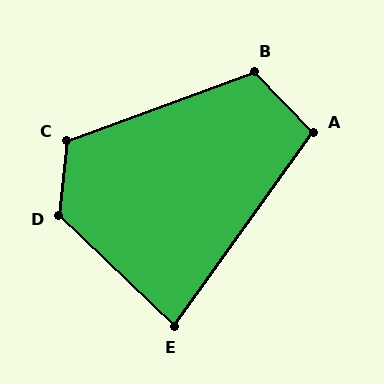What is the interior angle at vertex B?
Approximately 114 degrees (obtuse).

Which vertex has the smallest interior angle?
E, at approximately 82 degrees.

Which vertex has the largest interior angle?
D, at approximately 128 degrees.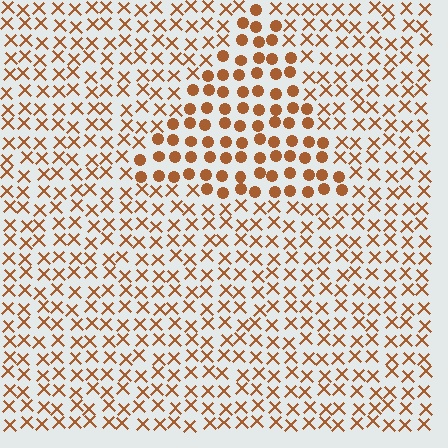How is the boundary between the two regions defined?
The boundary is defined by a change in element shape: circles inside vs. X marks outside. All elements share the same color and spacing.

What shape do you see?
I see a triangle.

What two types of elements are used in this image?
The image uses circles inside the triangle region and X marks outside it.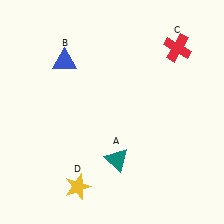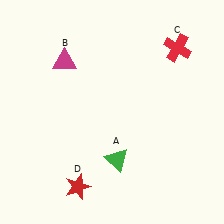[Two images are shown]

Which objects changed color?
A changed from teal to green. B changed from blue to magenta. D changed from yellow to red.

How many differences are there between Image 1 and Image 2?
There are 3 differences between the two images.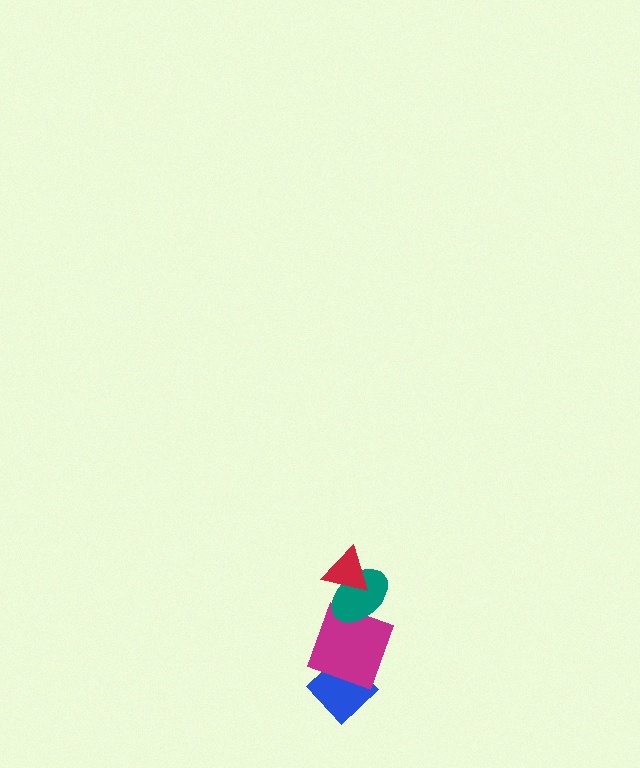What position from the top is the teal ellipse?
The teal ellipse is 2nd from the top.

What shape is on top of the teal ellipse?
The red triangle is on top of the teal ellipse.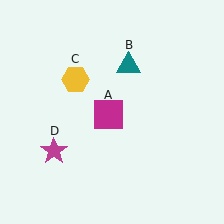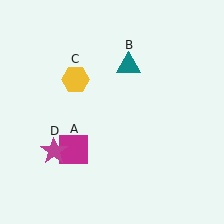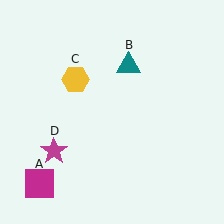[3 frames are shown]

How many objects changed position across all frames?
1 object changed position: magenta square (object A).